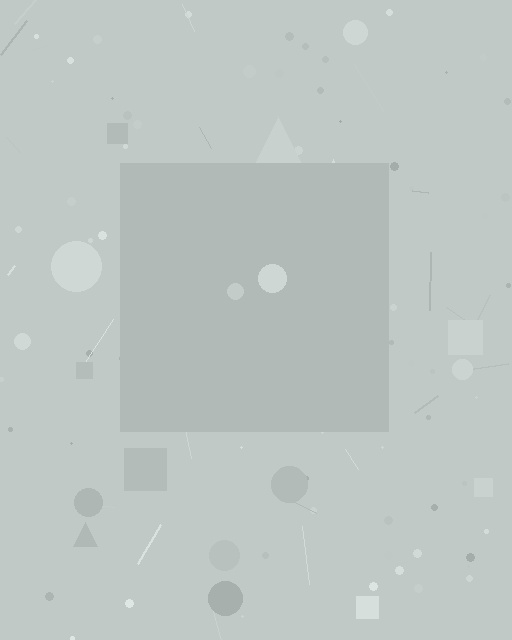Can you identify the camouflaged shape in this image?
The camouflaged shape is a square.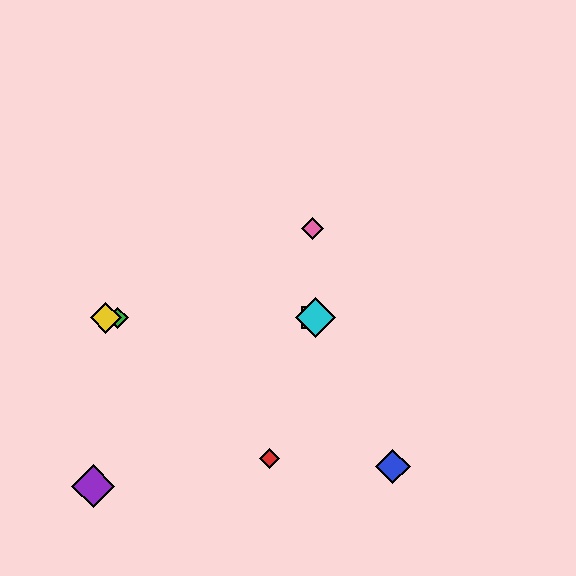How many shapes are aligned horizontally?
4 shapes (the green diamond, the yellow diamond, the orange square, the cyan diamond) are aligned horizontally.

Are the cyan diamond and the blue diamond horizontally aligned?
No, the cyan diamond is at y≈318 and the blue diamond is at y≈467.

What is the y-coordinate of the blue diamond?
The blue diamond is at y≈467.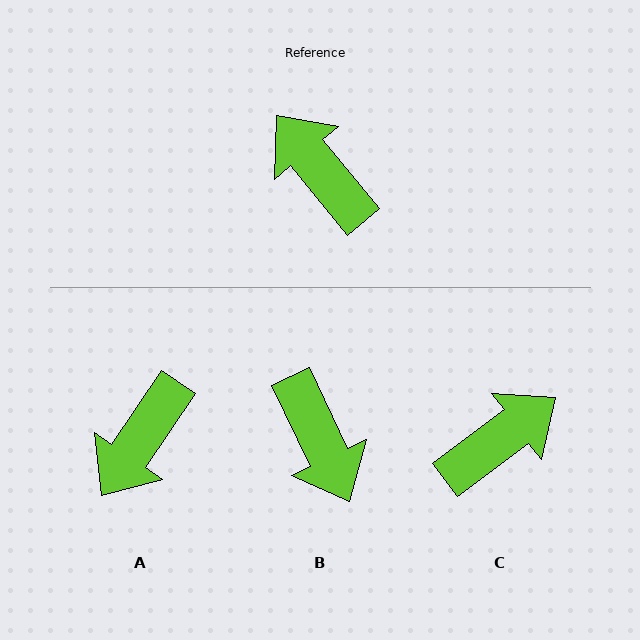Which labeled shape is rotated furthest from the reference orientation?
B, about 166 degrees away.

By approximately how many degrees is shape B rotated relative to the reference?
Approximately 166 degrees counter-clockwise.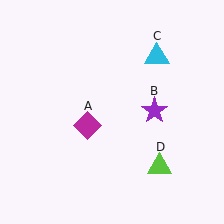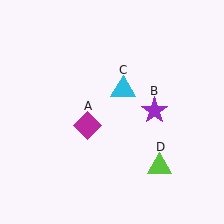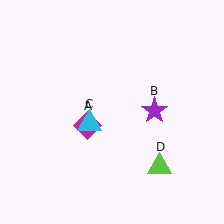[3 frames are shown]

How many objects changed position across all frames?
1 object changed position: cyan triangle (object C).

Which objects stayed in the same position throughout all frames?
Magenta diamond (object A) and purple star (object B) and lime triangle (object D) remained stationary.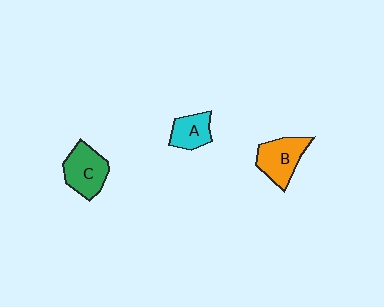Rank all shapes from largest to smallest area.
From largest to smallest: C (green), B (orange), A (cyan).